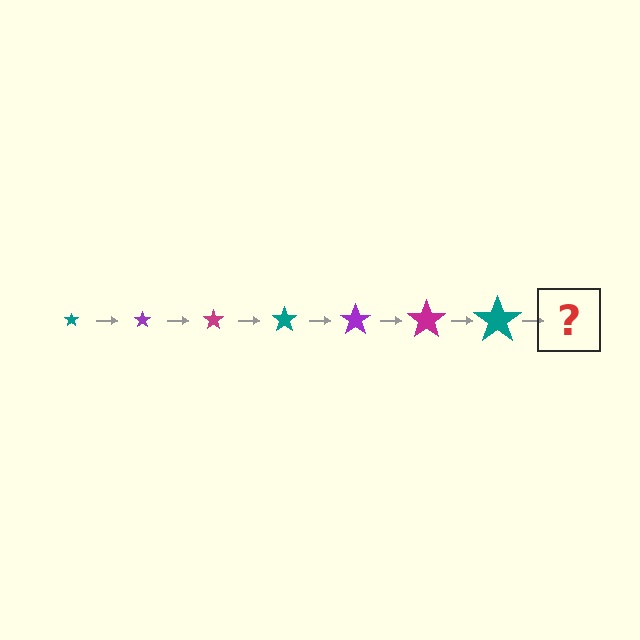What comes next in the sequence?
The next element should be a purple star, larger than the previous one.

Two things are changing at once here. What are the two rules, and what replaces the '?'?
The two rules are that the star grows larger each step and the color cycles through teal, purple, and magenta. The '?' should be a purple star, larger than the previous one.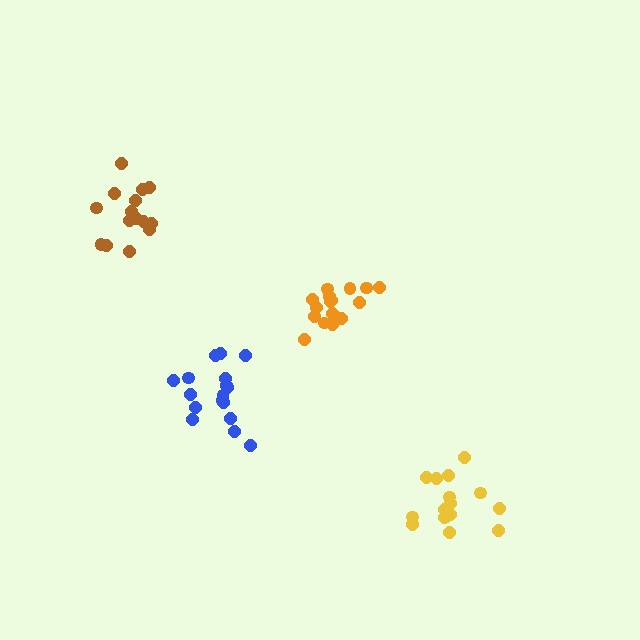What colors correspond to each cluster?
The clusters are colored: orange, blue, brown, yellow.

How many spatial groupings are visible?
There are 4 spatial groupings.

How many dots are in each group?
Group 1: 16 dots, Group 2: 17 dots, Group 3: 15 dots, Group 4: 16 dots (64 total).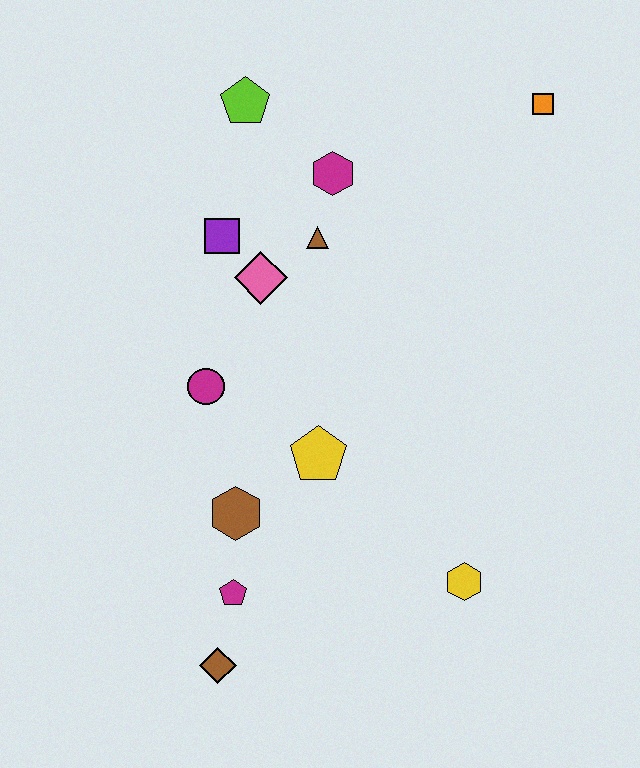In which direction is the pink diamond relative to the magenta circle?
The pink diamond is above the magenta circle.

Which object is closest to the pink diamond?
The purple square is closest to the pink diamond.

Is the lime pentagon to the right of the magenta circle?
Yes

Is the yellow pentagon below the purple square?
Yes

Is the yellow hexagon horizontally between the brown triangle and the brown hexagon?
No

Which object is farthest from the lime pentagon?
The brown diamond is farthest from the lime pentagon.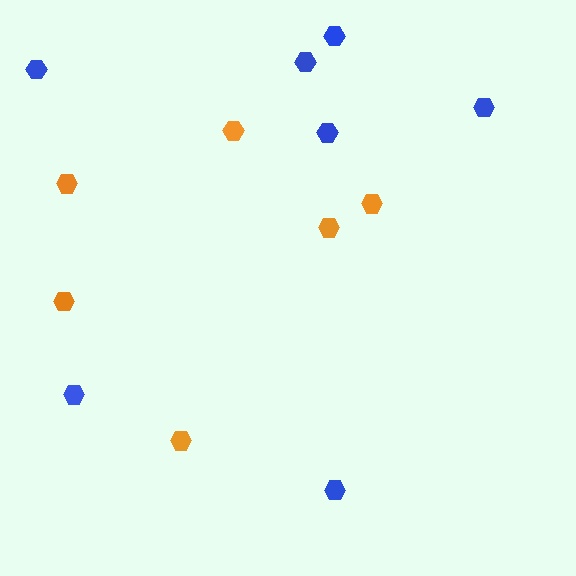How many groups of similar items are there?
There are 2 groups: one group of orange hexagons (6) and one group of blue hexagons (7).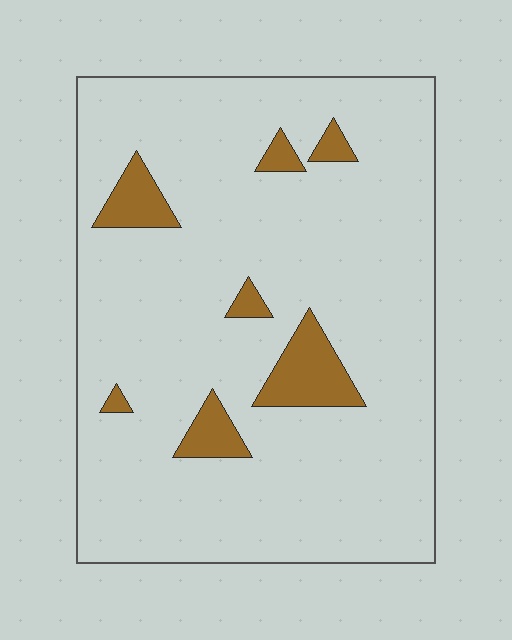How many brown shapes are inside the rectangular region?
7.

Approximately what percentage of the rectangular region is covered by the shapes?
Approximately 10%.